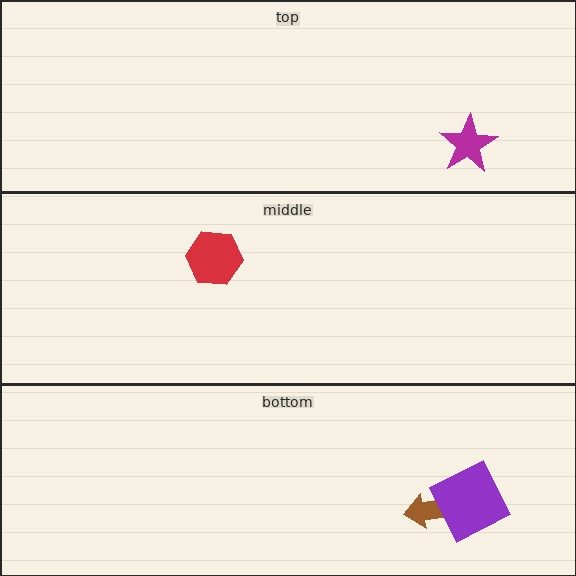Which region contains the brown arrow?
The bottom region.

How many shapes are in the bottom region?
2.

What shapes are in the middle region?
The red hexagon.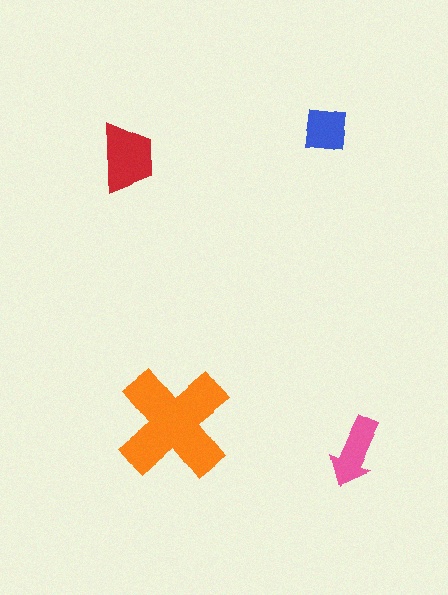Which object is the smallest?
The blue square.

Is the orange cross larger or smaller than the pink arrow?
Larger.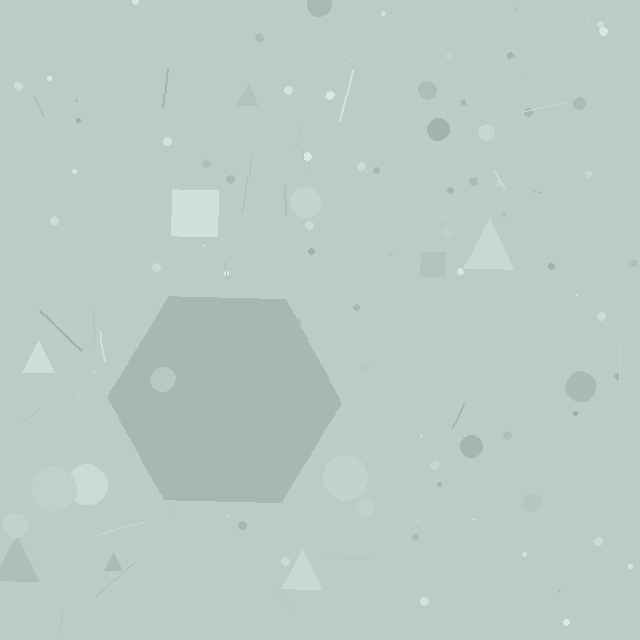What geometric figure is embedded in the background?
A hexagon is embedded in the background.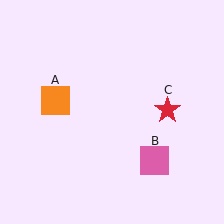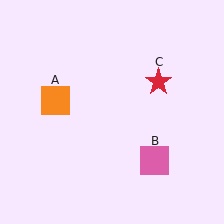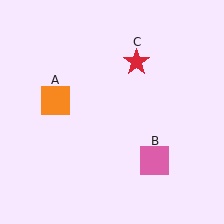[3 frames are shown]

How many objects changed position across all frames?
1 object changed position: red star (object C).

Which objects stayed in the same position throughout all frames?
Orange square (object A) and pink square (object B) remained stationary.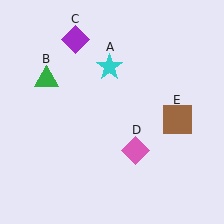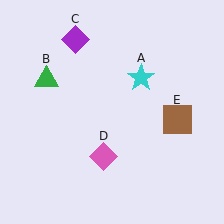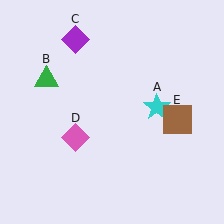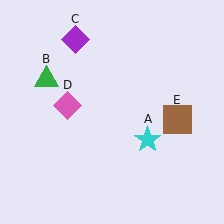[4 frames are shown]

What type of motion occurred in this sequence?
The cyan star (object A), pink diamond (object D) rotated clockwise around the center of the scene.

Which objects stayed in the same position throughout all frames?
Green triangle (object B) and purple diamond (object C) and brown square (object E) remained stationary.